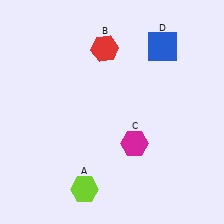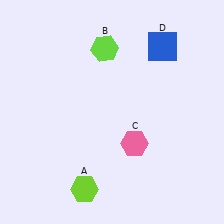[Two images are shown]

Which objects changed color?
B changed from red to lime. C changed from magenta to pink.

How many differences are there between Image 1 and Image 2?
There are 2 differences between the two images.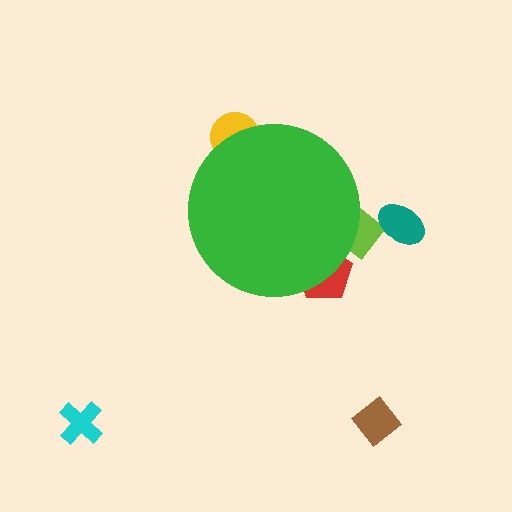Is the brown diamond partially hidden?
No, the brown diamond is fully visible.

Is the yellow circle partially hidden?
Yes, the yellow circle is partially hidden behind the green circle.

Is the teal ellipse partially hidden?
No, the teal ellipse is fully visible.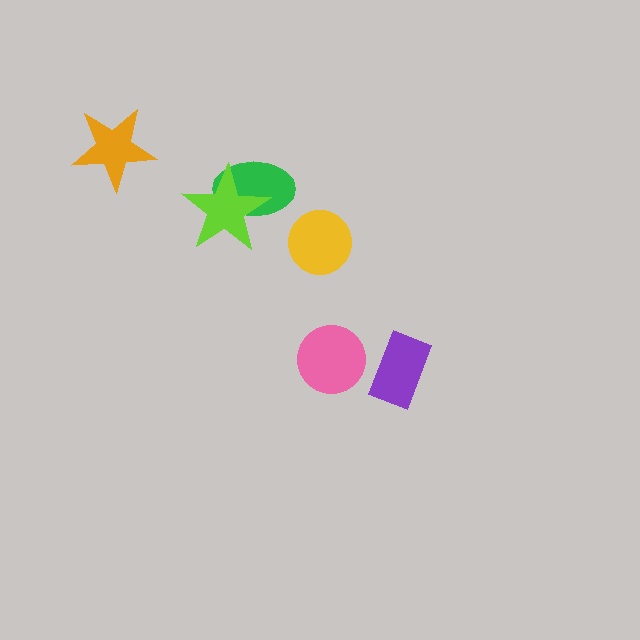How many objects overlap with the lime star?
1 object overlaps with the lime star.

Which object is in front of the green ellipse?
The lime star is in front of the green ellipse.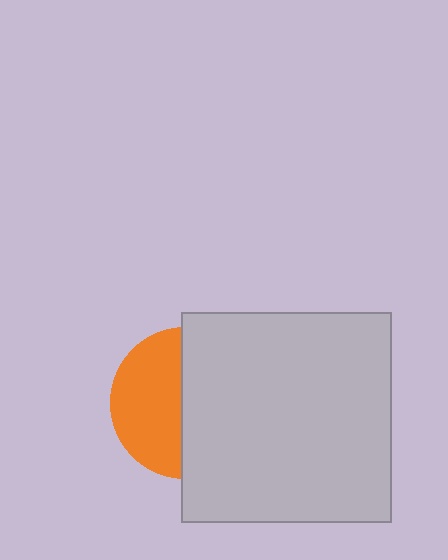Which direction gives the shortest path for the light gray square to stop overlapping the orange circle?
Moving right gives the shortest separation.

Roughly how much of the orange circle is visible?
About half of it is visible (roughly 47%).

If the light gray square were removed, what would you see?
You would see the complete orange circle.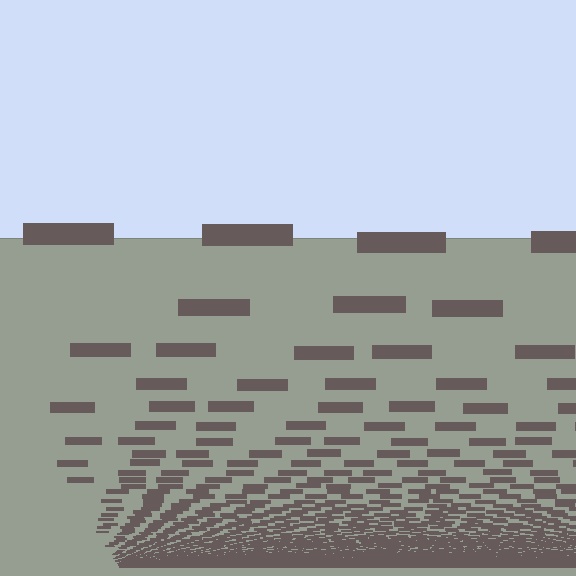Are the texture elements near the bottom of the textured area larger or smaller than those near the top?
Smaller. The gradient is inverted — elements near the bottom are smaller and denser.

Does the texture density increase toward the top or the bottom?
Density increases toward the bottom.